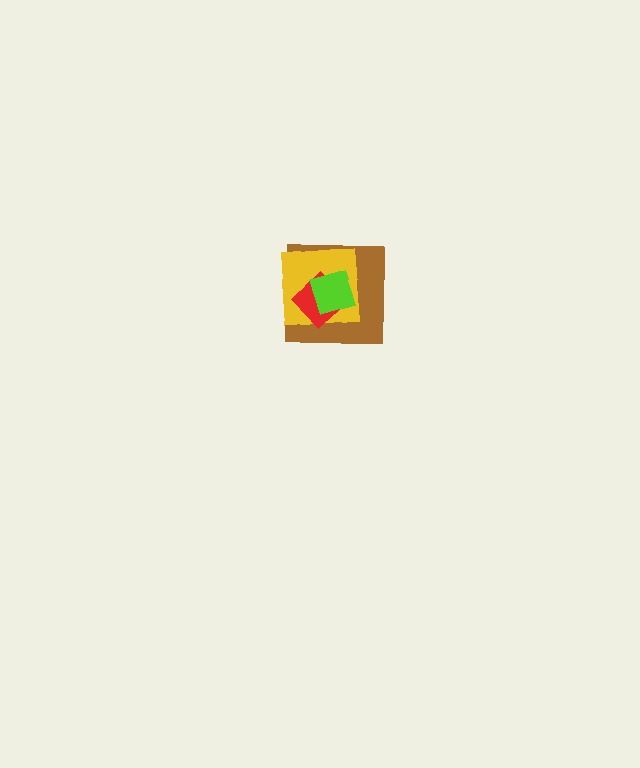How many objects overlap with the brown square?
3 objects overlap with the brown square.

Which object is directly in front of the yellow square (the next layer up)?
The red diamond is directly in front of the yellow square.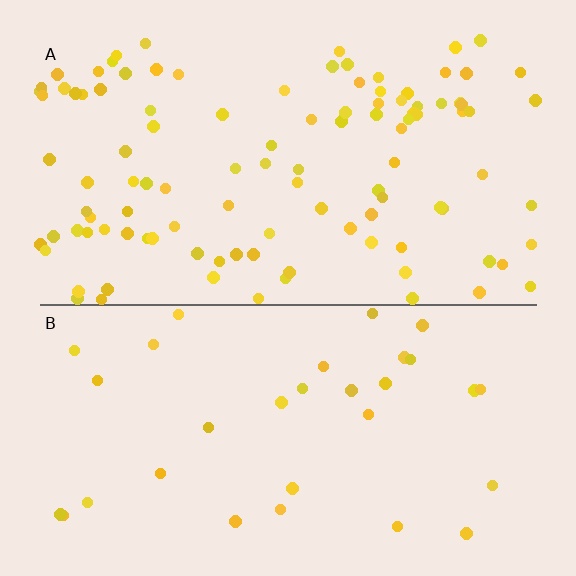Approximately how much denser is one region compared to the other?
Approximately 3.4× — region A over region B.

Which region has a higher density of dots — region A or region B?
A (the top).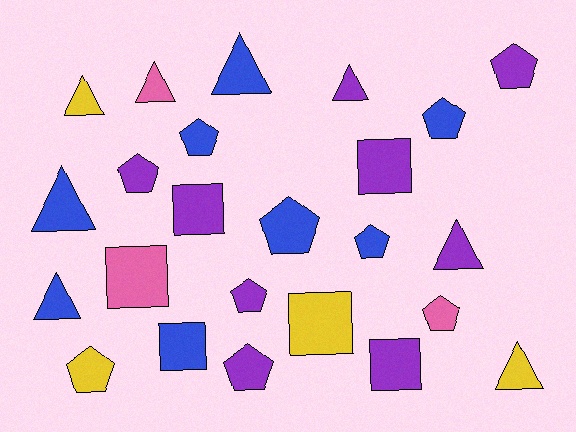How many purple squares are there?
There are 3 purple squares.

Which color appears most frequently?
Purple, with 9 objects.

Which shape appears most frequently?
Pentagon, with 10 objects.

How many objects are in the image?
There are 24 objects.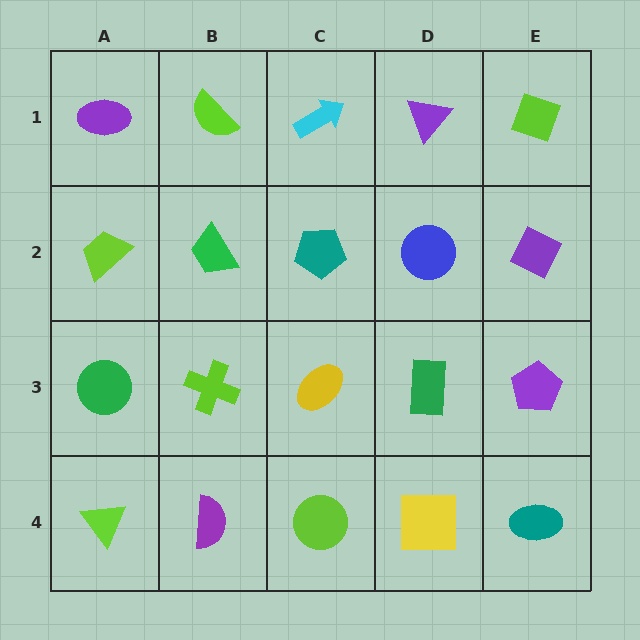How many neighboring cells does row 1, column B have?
3.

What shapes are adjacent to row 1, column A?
A lime trapezoid (row 2, column A), a lime semicircle (row 1, column B).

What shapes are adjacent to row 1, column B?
A green trapezoid (row 2, column B), a purple ellipse (row 1, column A), a cyan arrow (row 1, column C).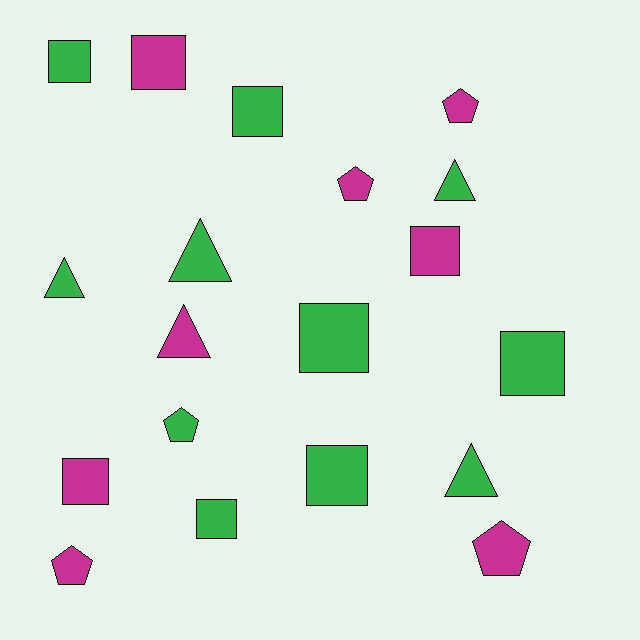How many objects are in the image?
There are 19 objects.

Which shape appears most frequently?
Square, with 9 objects.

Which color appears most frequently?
Green, with 11 objects.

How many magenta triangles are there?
There is 1 magenta triangle.